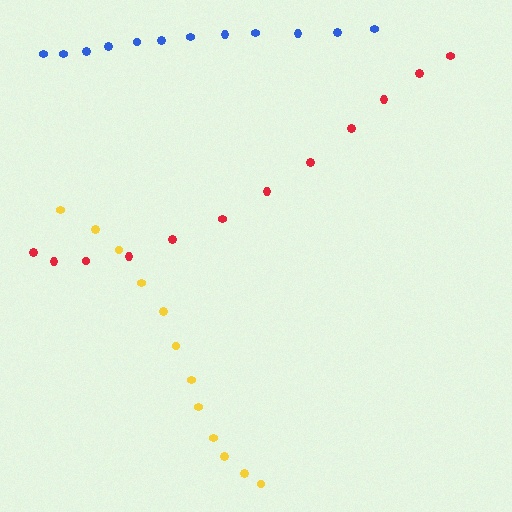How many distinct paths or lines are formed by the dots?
There are 3 distinct paths.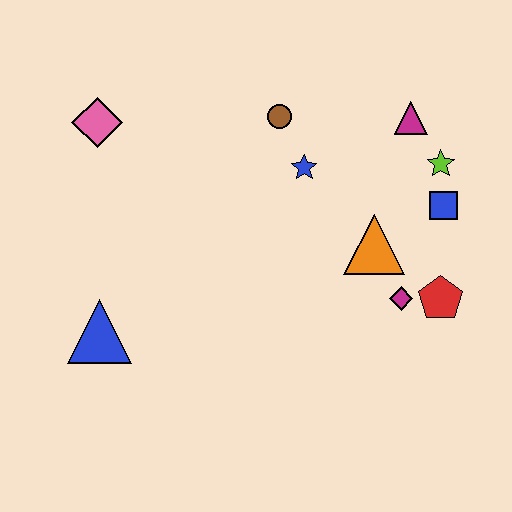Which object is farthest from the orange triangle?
The pink diamond is farthest from the orange triangle.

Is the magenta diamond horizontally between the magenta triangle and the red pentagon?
No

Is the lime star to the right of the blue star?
Yes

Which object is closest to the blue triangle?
The pink diamond is closest to the blue triangle.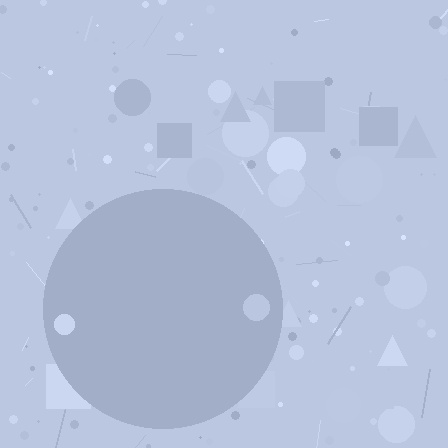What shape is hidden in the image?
A circle is hidden in the image.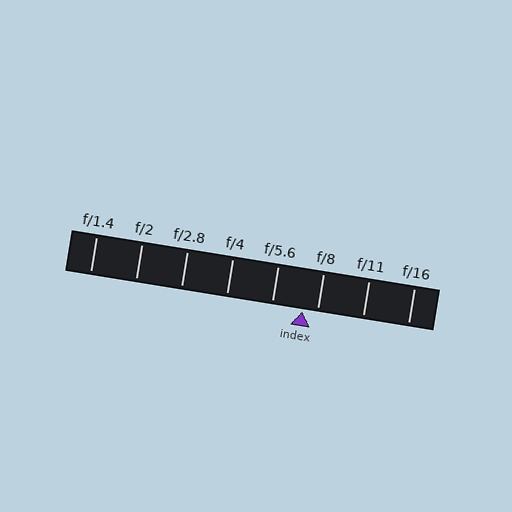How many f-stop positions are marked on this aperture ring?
There are 8 f-stop positions marked.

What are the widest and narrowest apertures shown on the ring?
The widest aperture shown is f/1.4 and the narrowest is f/16.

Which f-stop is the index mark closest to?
The index mark is closest to f/8.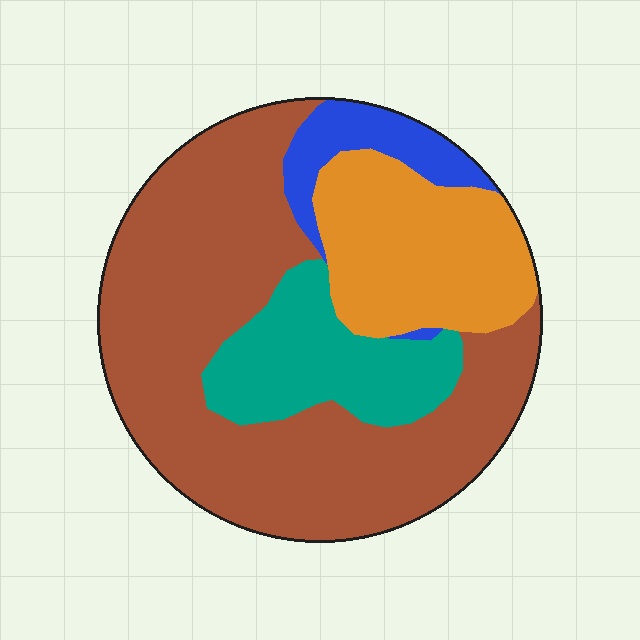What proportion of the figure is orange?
Orange covers 21% of the figure.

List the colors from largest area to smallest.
From largest to smallest: brown, orange, teal, blue.